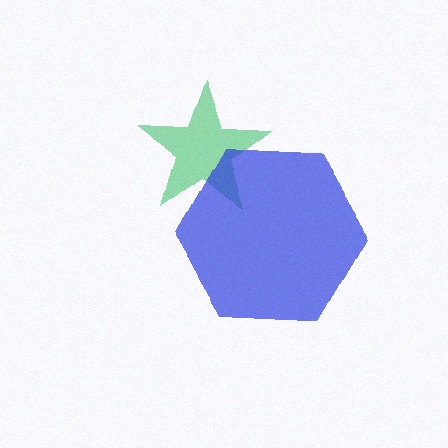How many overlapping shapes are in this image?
There are 2 overlapping shapes in the image.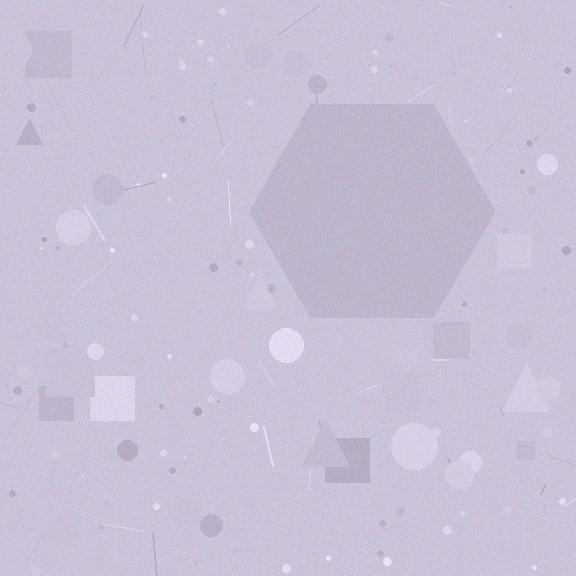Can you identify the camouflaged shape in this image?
The camouflaged shape is a hexagon.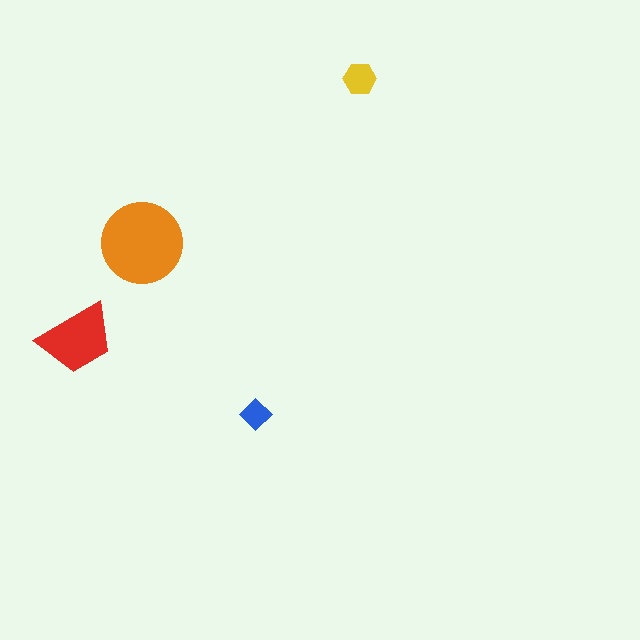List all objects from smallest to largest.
The blue diamond, the yellow hexagon, the red trapezoid, the orange circle.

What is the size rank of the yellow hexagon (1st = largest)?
3rd.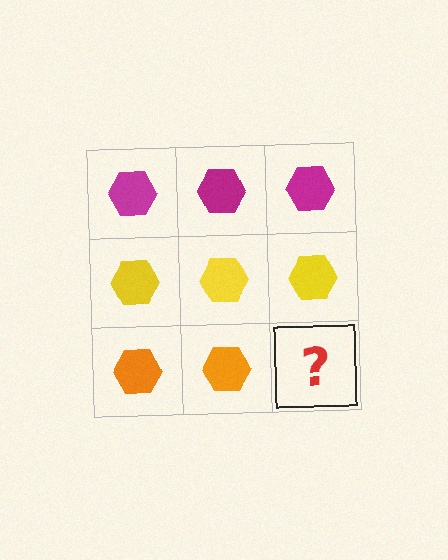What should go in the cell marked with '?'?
The missing cell should contain an orange hexagon.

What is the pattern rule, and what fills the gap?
The rule is that each row has a consistent color. The gap should be filled with an orange hexagon.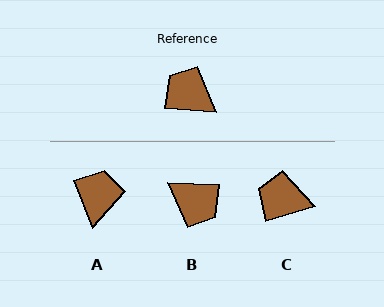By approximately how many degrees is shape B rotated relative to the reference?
Approximately 178 degrees clockwise.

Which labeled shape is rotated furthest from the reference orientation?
B, about 178 degrees away.